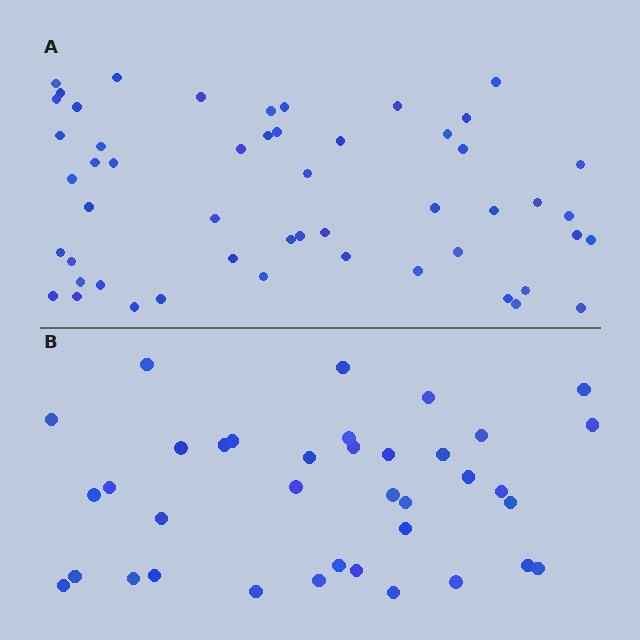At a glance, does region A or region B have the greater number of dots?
Region A (the top region) has more dots.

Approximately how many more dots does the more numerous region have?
Region A has approximately 15 more dots than region B.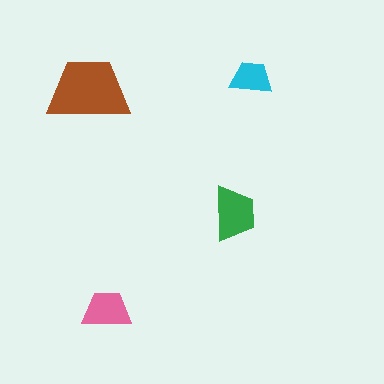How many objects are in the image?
There are 4 objects in the image.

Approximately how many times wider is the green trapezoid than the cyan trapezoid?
About 1.5 times wider.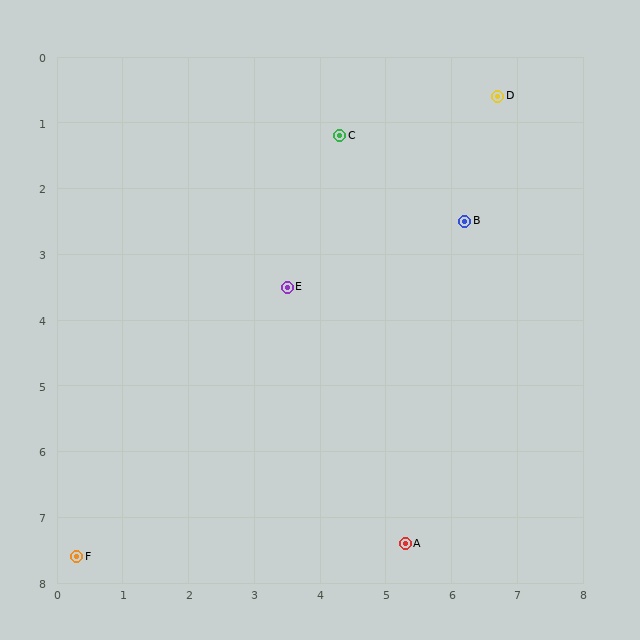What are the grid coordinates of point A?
Point A is at approximately (5.3, 7.4).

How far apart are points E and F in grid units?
Points E and F are about 5.2 grid units apart.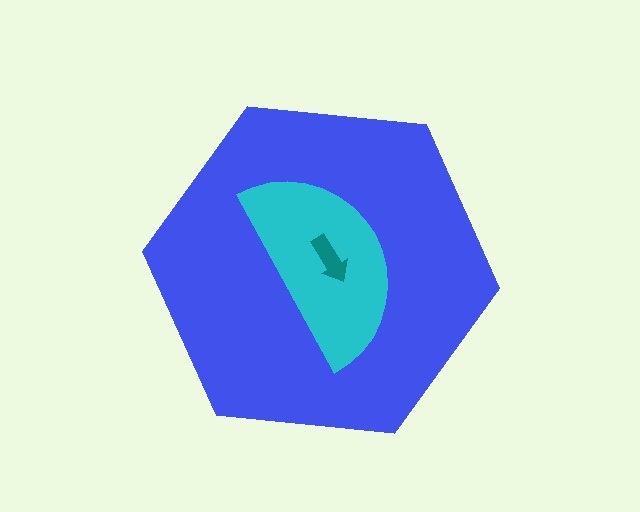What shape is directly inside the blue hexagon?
The cyan semicircle.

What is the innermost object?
The teal arrow.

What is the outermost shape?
The blue hexagon.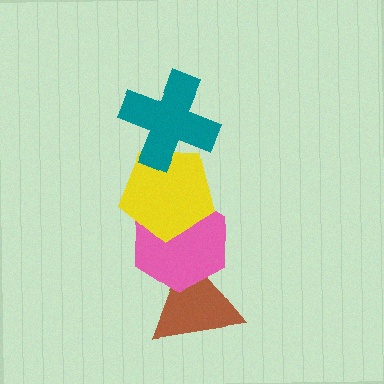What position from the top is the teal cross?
The teal cross is 1st from the top.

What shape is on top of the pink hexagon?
The yellow pentagon is on top of the pink hexagon.